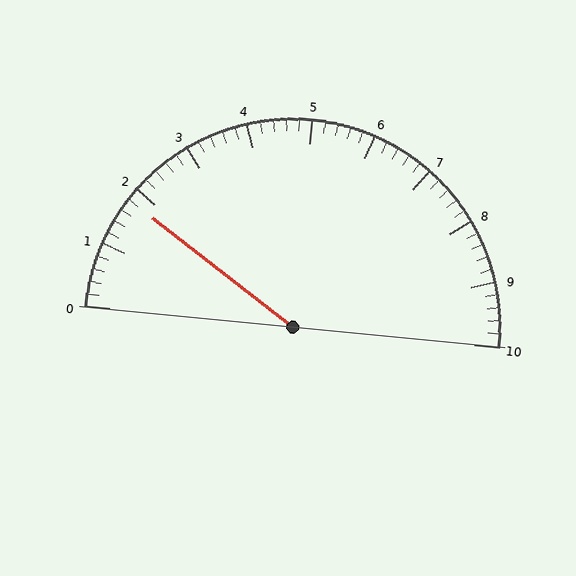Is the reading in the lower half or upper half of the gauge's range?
The reading is in the lower half of the range (0 to 10).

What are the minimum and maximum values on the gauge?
The gauge ranges from 0 to 10.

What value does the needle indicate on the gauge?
The needle indicates approximately 1.8.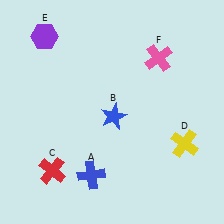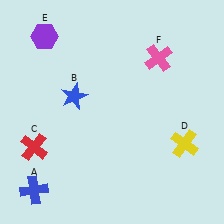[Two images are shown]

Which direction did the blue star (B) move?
The blue star (B) moved left.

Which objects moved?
The objects that moved are: the blue cross (A), the blue star (B), the red cross (C).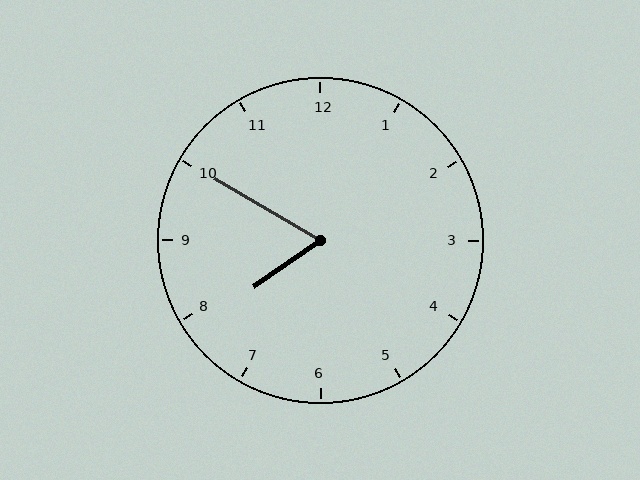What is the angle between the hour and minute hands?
Approximately 65 degrees.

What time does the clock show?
7:50.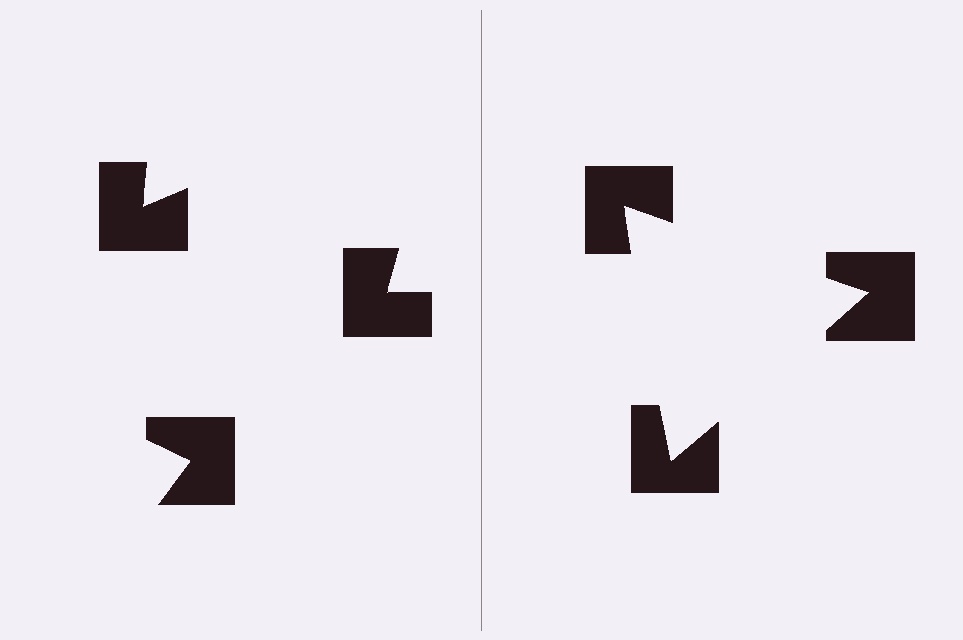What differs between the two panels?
The notched squares are positioned identically on both sides; only the wedge orientations differ. On the right they align to a triangle; on the left they are misaligned.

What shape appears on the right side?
An illusory triangle.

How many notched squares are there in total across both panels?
6 — 3 on each side.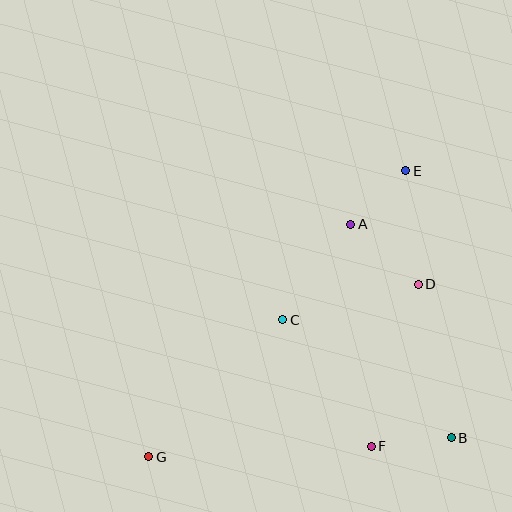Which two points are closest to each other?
Points A and E are closest to each other.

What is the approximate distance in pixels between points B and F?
The distance between B and F is approximately 80 pixels.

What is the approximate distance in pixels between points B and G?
The distance between B and G is approximately 303 pixels.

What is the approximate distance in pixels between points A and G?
The distance between A and G is approximately 308 pixels.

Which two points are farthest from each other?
Points E and G are farthest from each other.